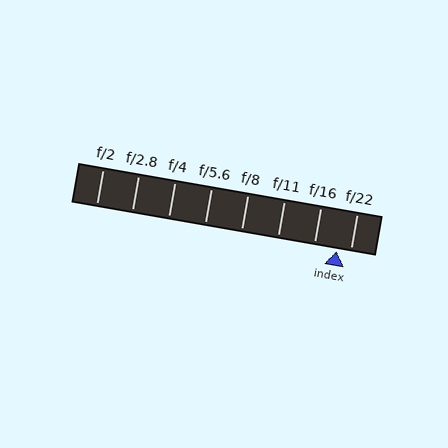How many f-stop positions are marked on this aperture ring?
There are 8 f-stop positions marked.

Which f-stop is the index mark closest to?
The index mark is closest to f/22.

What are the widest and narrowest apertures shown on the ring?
The widest aperture shown is f/2 and the narrowest is f/22.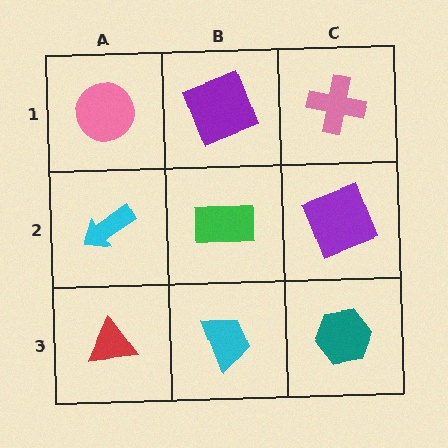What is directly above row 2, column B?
A purple square.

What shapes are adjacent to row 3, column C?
A purple square (row 2, column C), a cyan trapezoid (row 3, column B).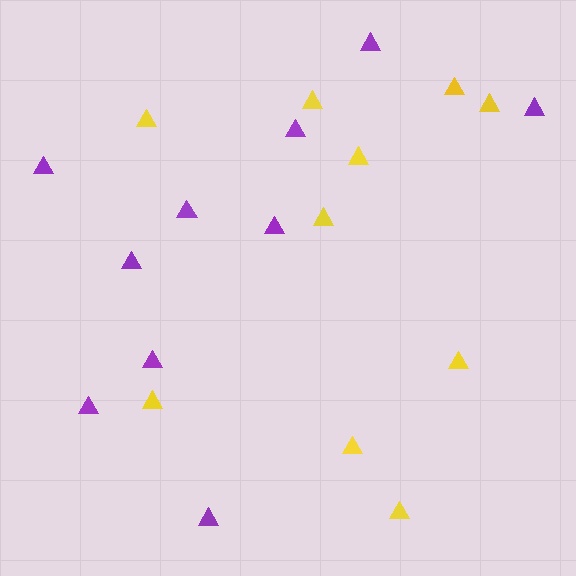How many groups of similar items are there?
There are 2 groups: one group of yellow triangles (10) and one group of purple triangles (10).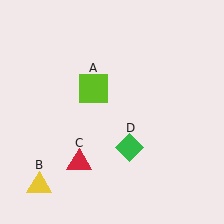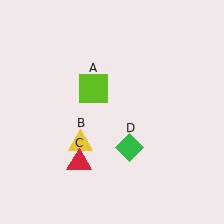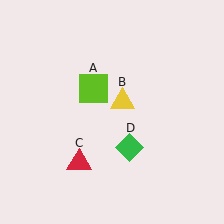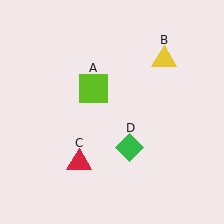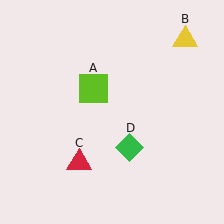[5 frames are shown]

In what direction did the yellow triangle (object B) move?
The yellow triangle (object B) moved up and to the right.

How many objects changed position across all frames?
1 object changed position: yellow triangle (object B).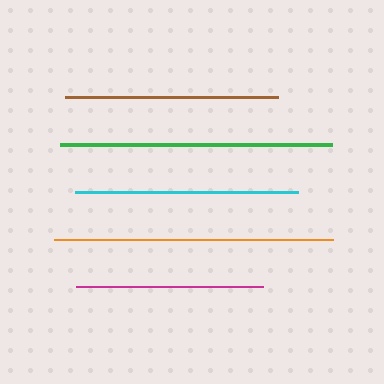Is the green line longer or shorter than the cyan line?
The green line is longer than the cyan line.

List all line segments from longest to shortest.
From longest to shortest: orange, green, cyan, brown, magenta.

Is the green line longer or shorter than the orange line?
The orange line is longer than the green line.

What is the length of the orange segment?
The orange segment is approximately 279 pixels long.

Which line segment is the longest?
The orange line is the longest at approximately 279 pixels.